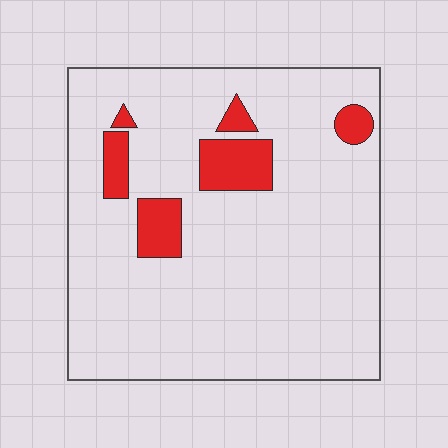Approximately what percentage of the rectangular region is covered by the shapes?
Approximately 10%.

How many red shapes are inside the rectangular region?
6.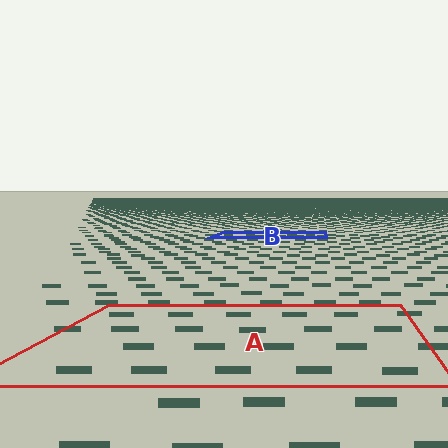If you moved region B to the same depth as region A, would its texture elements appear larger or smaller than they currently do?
They would appear larger. At a closer depth, the same texture elements are projected at a bigger on-screen size.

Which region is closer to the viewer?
Region A is closer. The texture elements there are larger and more spread out.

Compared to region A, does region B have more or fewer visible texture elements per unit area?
Region B has more texture elements per unit area — they are packed more densely because it is farther away.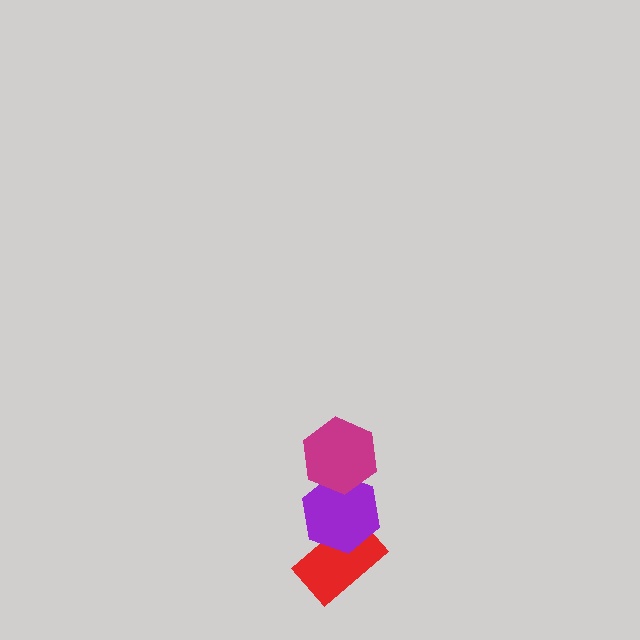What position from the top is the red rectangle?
The red rectangle is 3rd from the top.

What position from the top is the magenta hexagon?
The magenta hexagon is 1st from the top.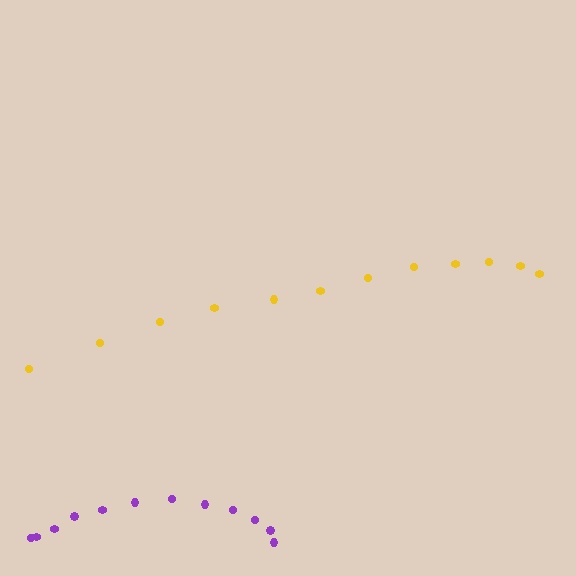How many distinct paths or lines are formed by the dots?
There are 2 distinct paths.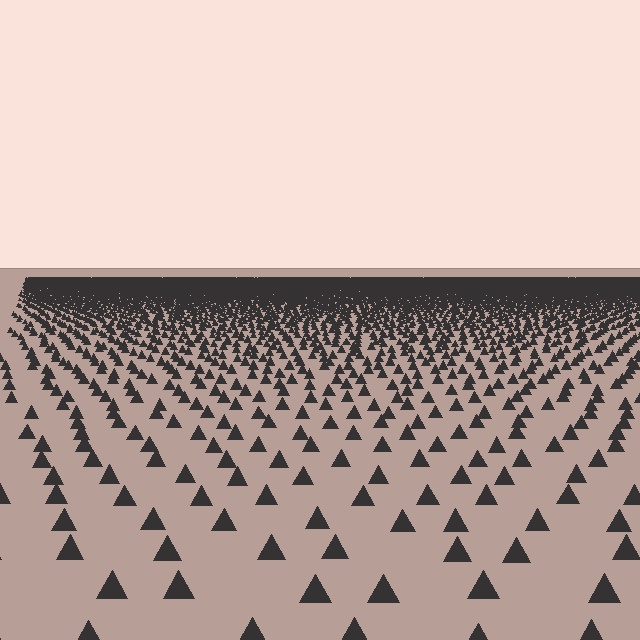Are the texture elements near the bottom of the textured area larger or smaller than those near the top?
Larger. Near the bottom, elements are closer to the viewer and appear at a bigger on-screen size.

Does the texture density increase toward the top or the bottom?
Density increases toward the top.